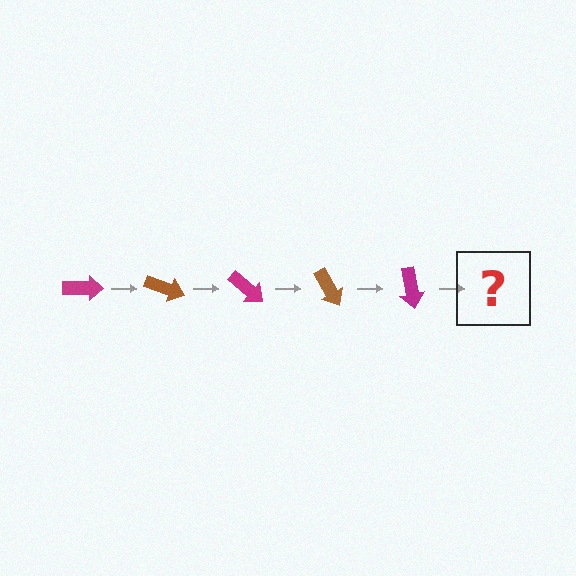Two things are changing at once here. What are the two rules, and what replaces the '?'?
The two rules are that it rotates 20 degrees each step and the color cycles through magenta and brown. The '?' should be a brown arrow, rotated 100 degrees from the start.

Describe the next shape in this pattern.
It should be a brown arrow, rotated 100 degrees from the start.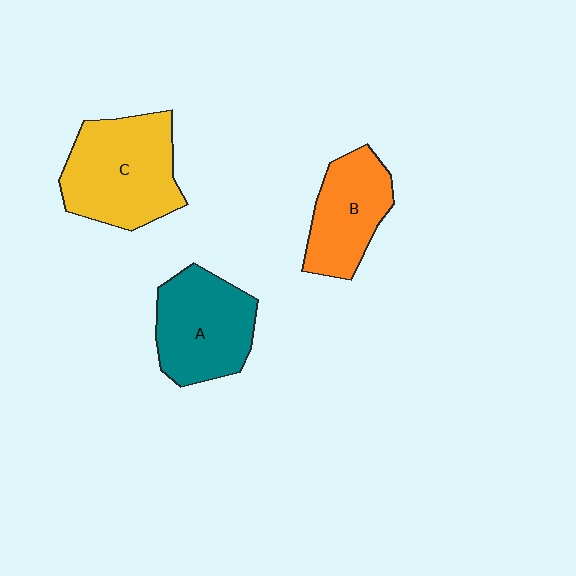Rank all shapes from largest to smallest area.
From largest to smallest: C (yellow), A (teal), B (orange).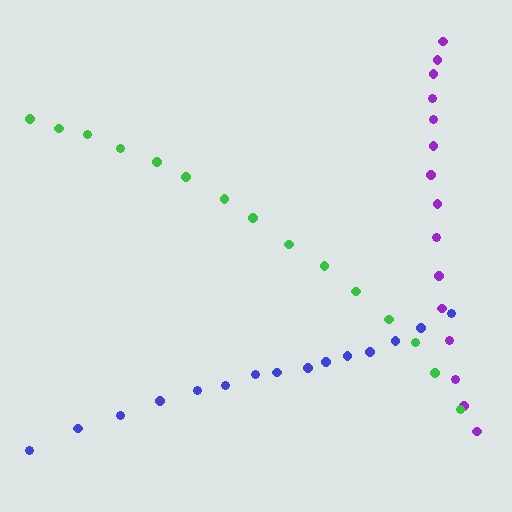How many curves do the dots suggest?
There are 3 distinct paths.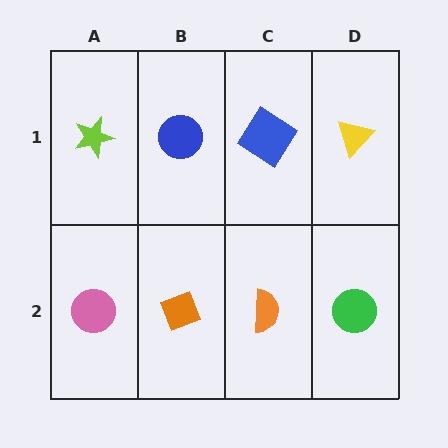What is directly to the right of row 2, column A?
An orange diamond.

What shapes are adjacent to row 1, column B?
An orange diamond (row 2, column B), a lime star (row 1, column A), a blue diamond (row 1, column C).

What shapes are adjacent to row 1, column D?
A green circle (row 2, column D), a blue diamond (row 1, column C).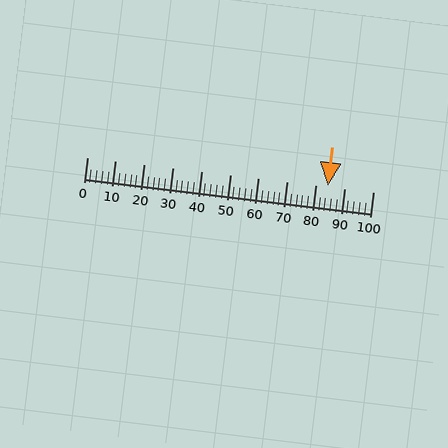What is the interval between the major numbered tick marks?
The major tick marks are spaced 10 units apart.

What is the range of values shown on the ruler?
The ruler shows values from 0 to 100.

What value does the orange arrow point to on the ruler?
The orange arrow points to approximately 84.